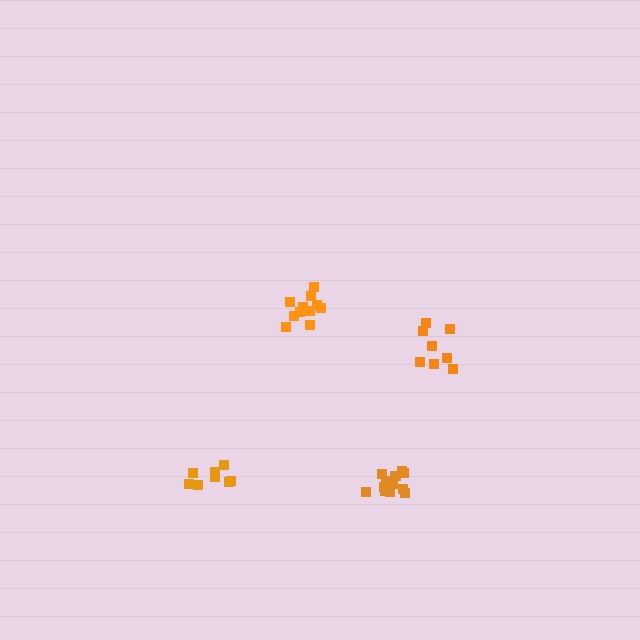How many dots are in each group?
Group 1: 11 dots, Group 2: 14 dots, Group 3: 8 dots, Group 4: 8 dots (41 total).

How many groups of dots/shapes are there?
There are 4 groups.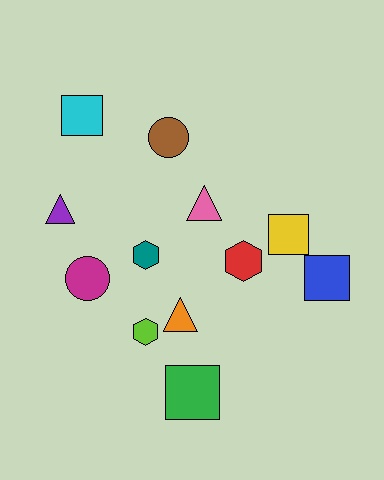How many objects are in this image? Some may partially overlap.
There are 12 objects.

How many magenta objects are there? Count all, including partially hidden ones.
There is 1 magenta object.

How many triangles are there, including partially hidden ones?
There are 3 triangles.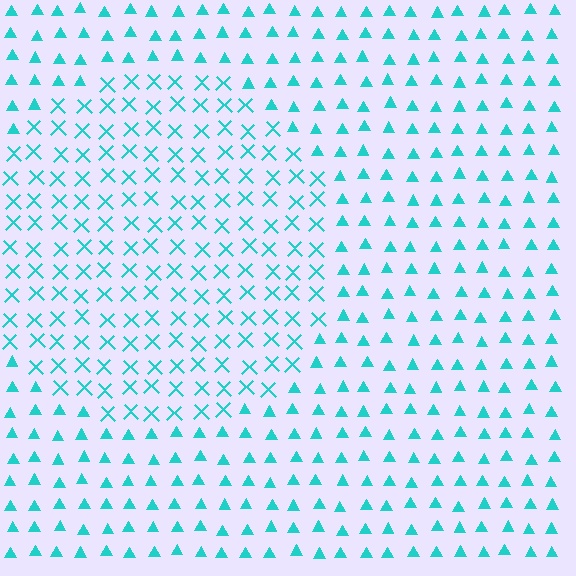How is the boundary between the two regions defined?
The boundary is defined by a change in element shape: X marks inside vs. triangles outside. All elements share the same color and spacing.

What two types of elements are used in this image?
The image uses X marks inside the circle region and triangles outside it.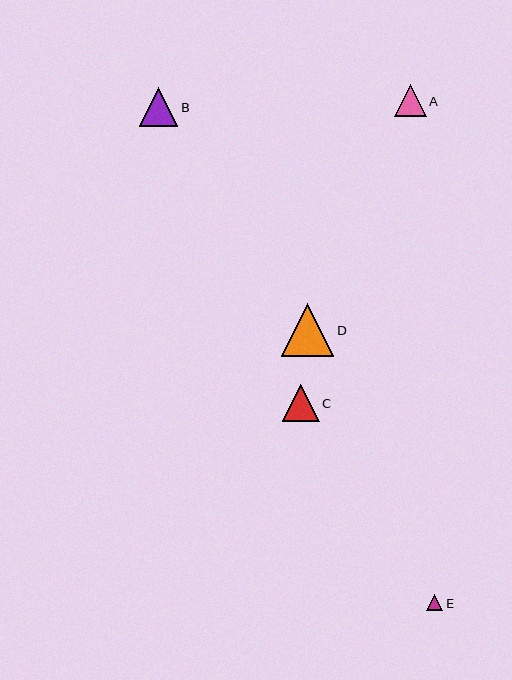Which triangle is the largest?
Triangle D is the largest with a size of approximately 53 pixels.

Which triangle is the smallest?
Triangle E is the smallest with a size of approximately 16 pixels.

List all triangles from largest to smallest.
From largest to smallest: D, B, C, A, E.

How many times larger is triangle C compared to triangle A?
Triangle C is approximately 1.1 times the size of triangle A.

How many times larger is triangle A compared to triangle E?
Triangle A is approximately 2.0 times the size of triangle E.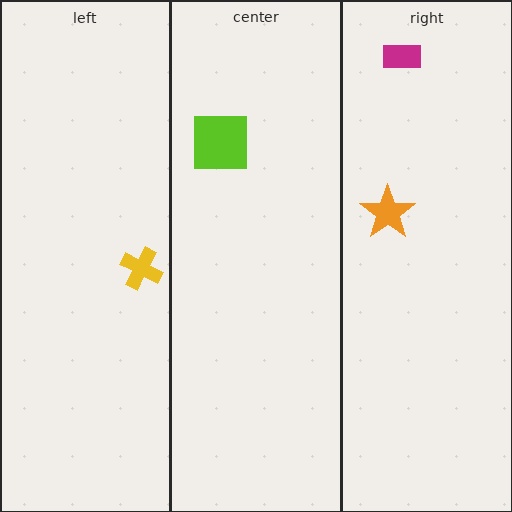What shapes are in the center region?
The lime square.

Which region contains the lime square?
The center region.